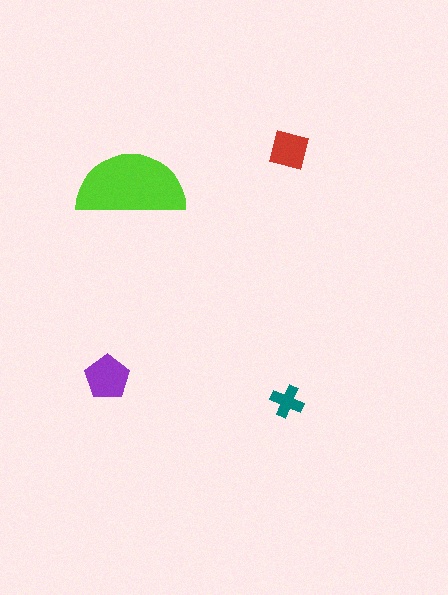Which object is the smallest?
The teal cross.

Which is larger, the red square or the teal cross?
The red square.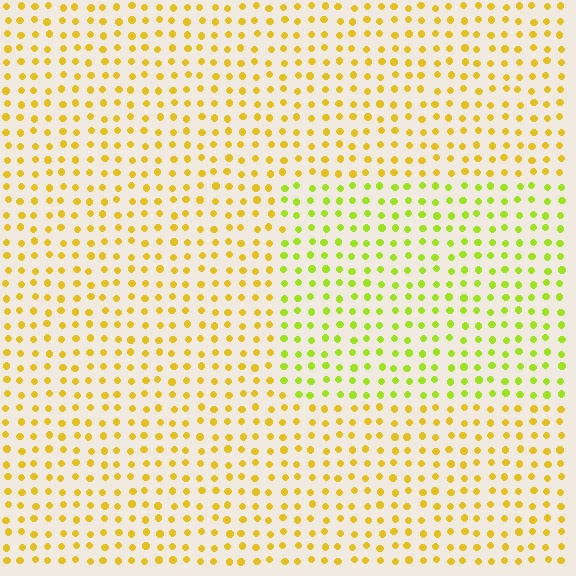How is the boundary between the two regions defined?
The boundary is defined purely by a slight shift in hue (about 33 degrees). Spacing, size, and orientation are identical on both sides.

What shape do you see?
I see a rectangle.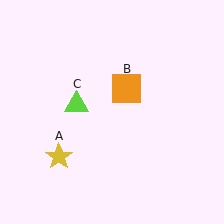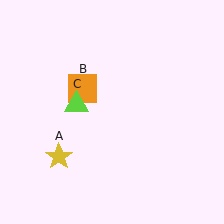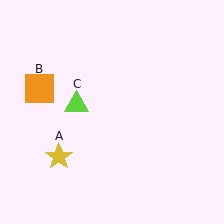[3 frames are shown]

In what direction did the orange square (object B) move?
The orange square (object B) moved left.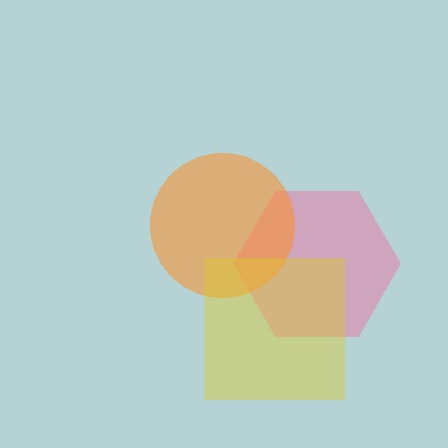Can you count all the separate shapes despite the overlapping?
Yes, there are 3 separate shapes.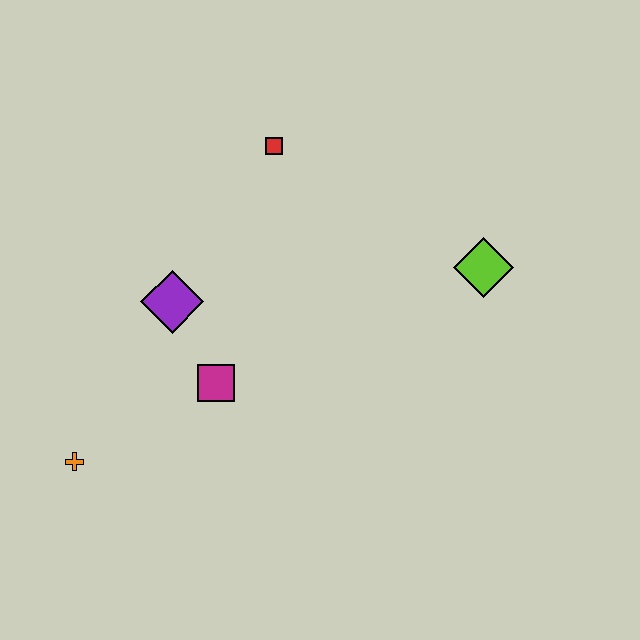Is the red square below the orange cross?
No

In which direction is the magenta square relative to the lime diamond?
The magenta square is to the left of the lime diamond.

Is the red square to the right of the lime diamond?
No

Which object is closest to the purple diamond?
The magenta square is closest to the purple diamond.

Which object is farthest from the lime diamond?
The orange cross is farthest from the lime diamond.